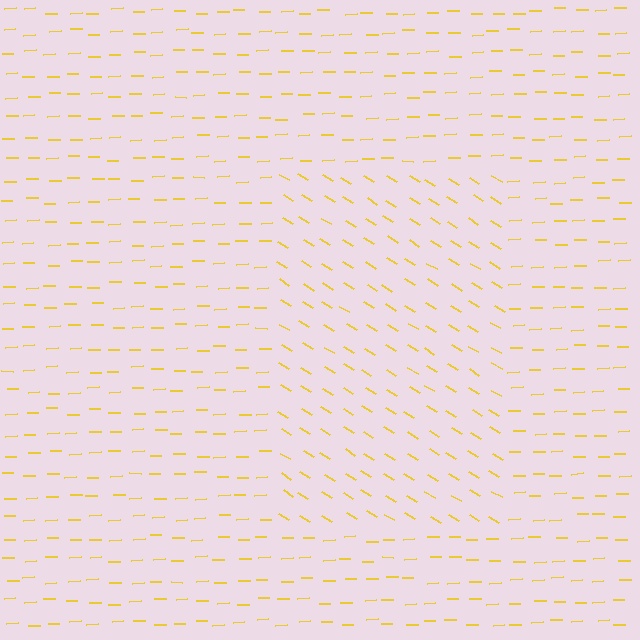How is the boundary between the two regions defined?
The boundary is defined purely by a change in line orientation (approximately 34 degrees difference). All lines are the same color and thickness.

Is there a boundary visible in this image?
Yes, there is a texture boundary formed by a change in line orientation.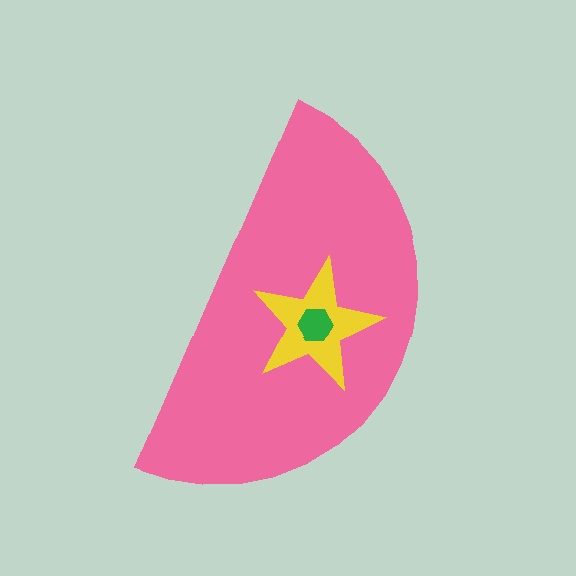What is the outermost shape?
The pink semicircle.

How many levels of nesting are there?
3.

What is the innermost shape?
The green hexagon.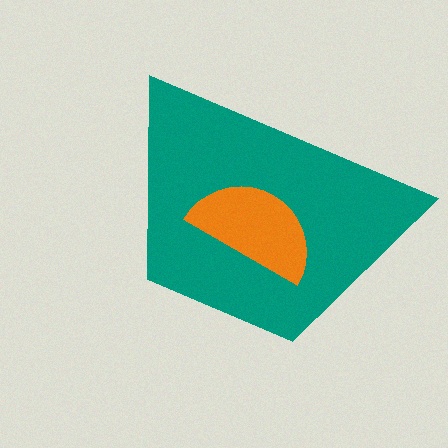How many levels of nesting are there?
2.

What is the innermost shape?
The orange semicircle.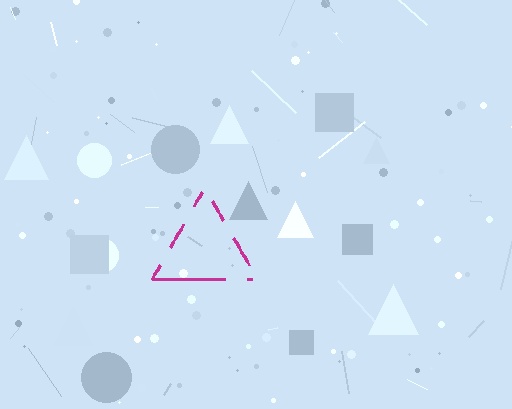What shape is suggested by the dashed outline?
The dashed outline suggests a triangle.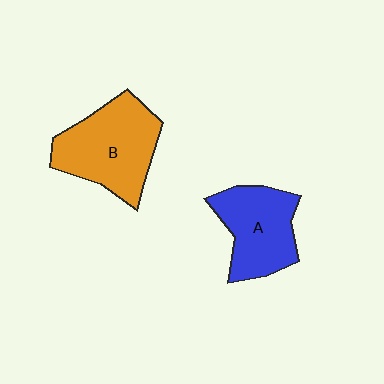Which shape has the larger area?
Shape B (orange).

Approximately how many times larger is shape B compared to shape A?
Approximately 1.2 times.